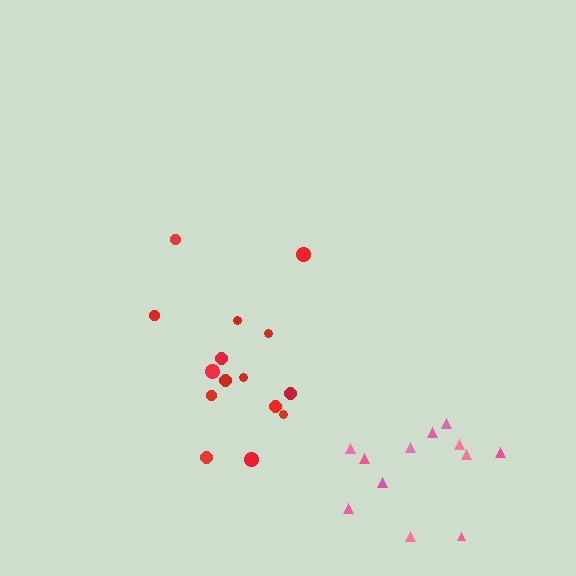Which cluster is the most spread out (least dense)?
Red.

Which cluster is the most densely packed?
Pink.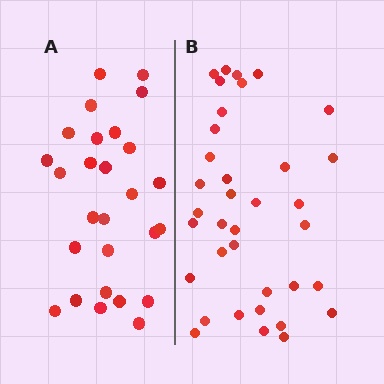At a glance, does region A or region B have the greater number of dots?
Region B (the right region) has more dots.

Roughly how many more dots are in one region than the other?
Region B has roughly 8 or so more dots than region A.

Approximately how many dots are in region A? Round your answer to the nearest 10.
About 30 dots. (The exact count is 27, which rounds to 30.)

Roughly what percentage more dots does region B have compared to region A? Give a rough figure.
About 35% more.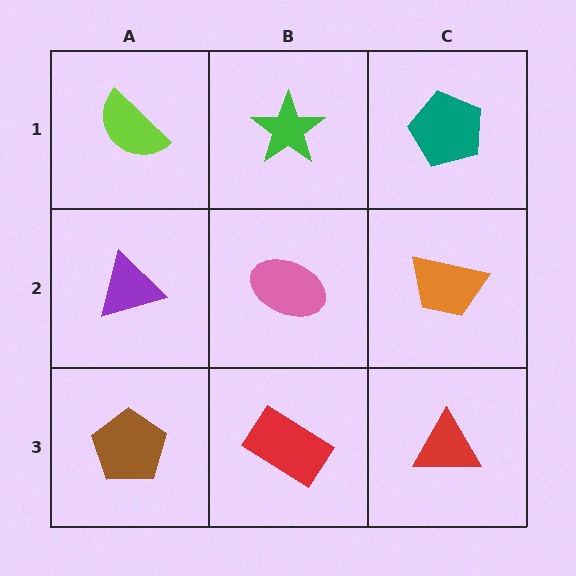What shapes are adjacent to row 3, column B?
A pink ellipse (row 2, column B), a brown pentagon (row 3, column A), a red triangle (row 3, column C).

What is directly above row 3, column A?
A purple triangle.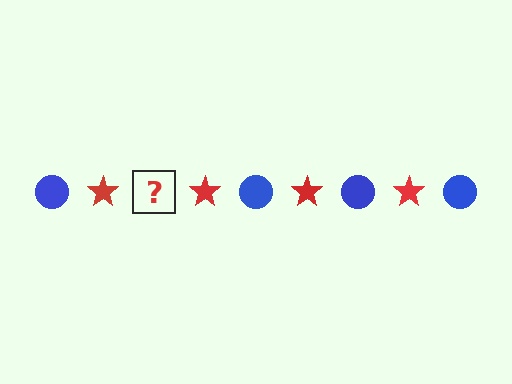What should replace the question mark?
The question mark should be replaced with a blue circle.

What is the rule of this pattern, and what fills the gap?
The rule is that the pattern alternates between blue circle and red star. The gap should be filled with a blue circle.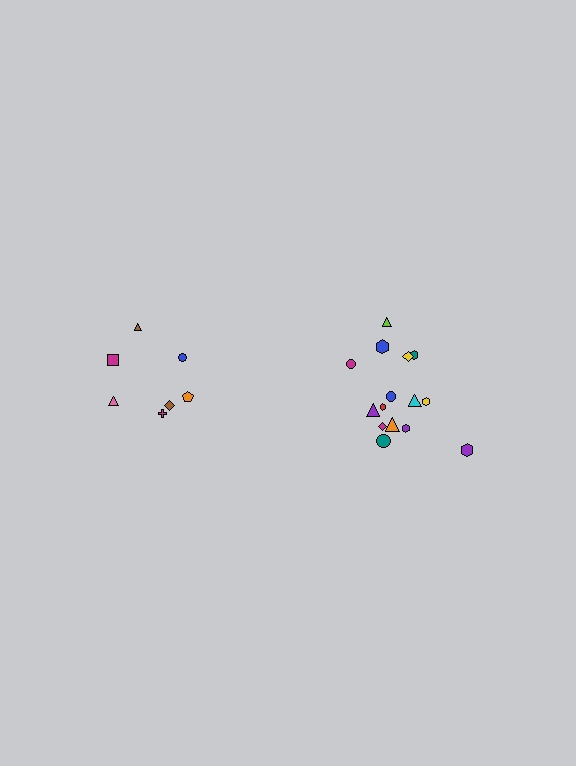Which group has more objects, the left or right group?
The right group.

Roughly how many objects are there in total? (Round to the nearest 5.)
Roughly 20 objects in total.